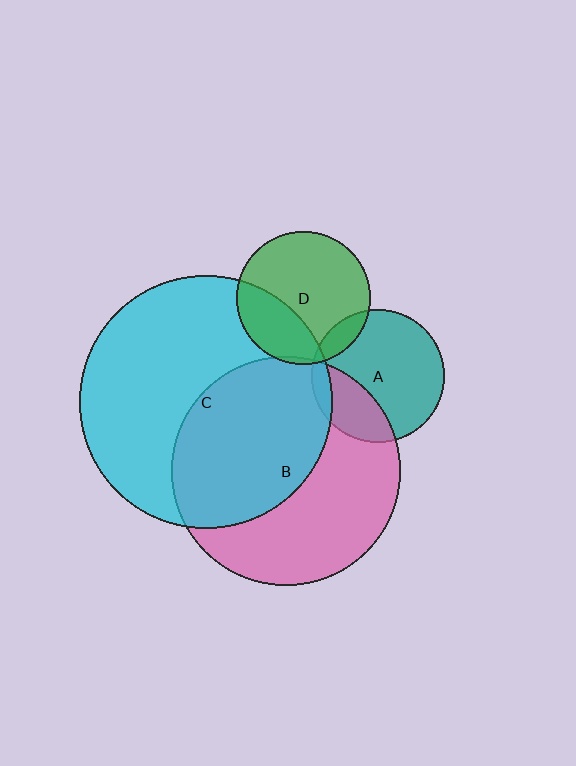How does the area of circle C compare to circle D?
Approximately 3.6 times.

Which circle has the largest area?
Circle C (cyan).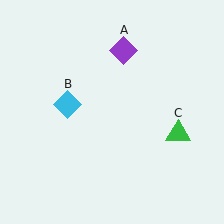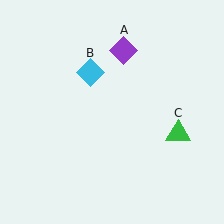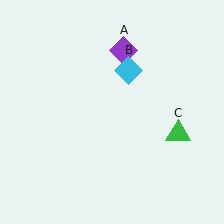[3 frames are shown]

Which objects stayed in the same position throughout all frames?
Purple diamond (object A) and green triangle (object C) remained stationary.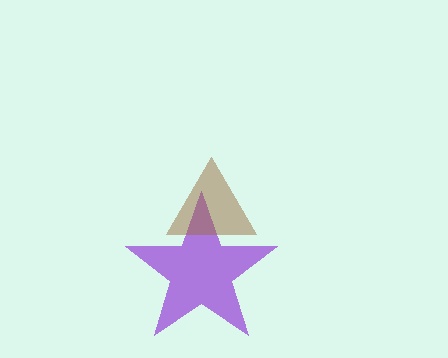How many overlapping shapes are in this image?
There are 2 overlapping shapes in the image.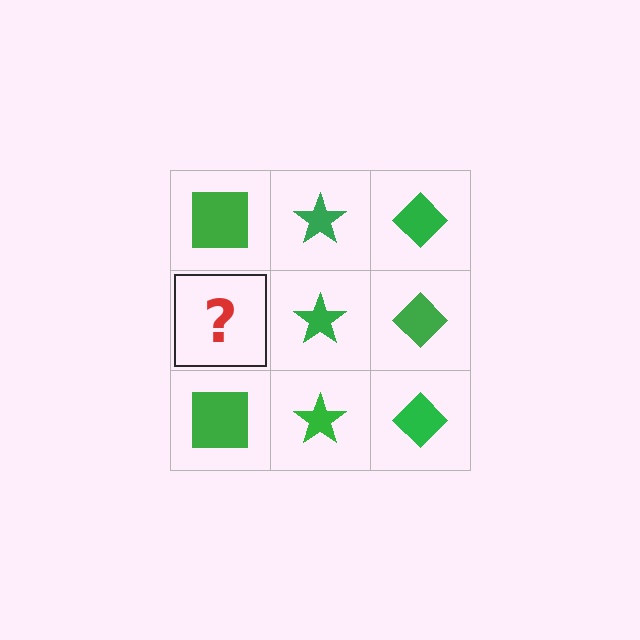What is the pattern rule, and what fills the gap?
The rule is that each column has a consistent shape. The gap should be filled with a green square.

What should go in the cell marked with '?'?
The missing cell should contain a green square.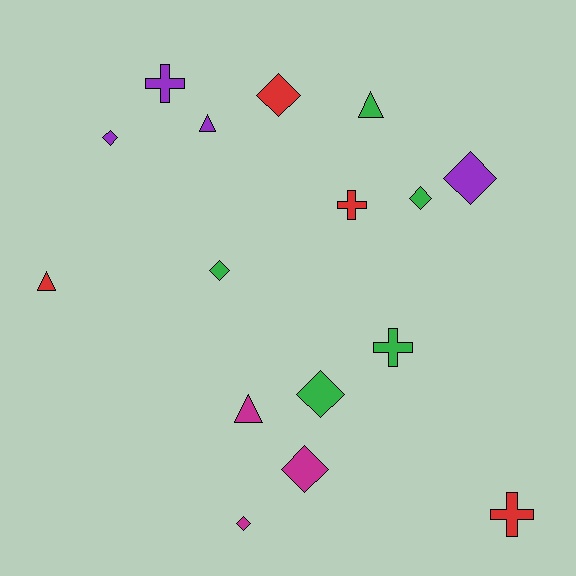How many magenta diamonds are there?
There are 2 magenta diamonds.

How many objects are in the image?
There are 16 objects.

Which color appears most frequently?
Green, with 5 objects.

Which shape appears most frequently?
Diamond, with 8 objects.